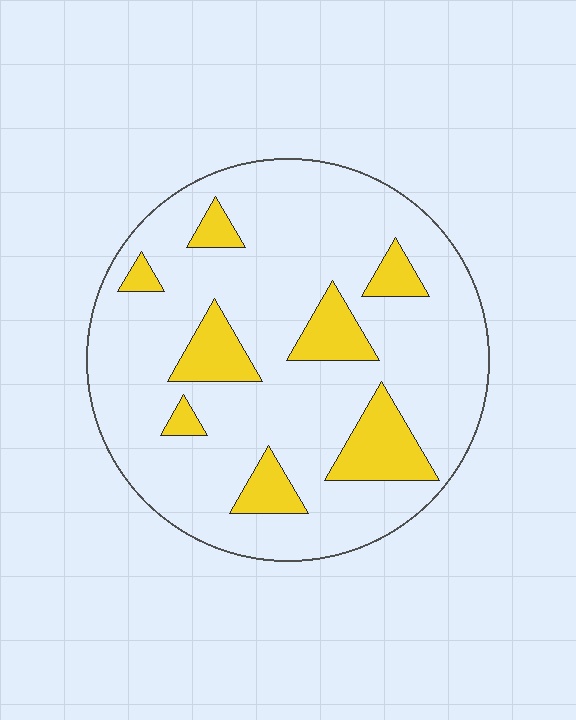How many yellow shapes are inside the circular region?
8.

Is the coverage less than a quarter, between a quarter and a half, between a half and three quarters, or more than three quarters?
Less than a quarter.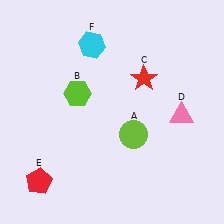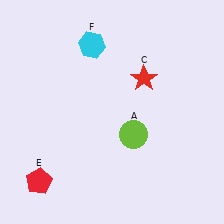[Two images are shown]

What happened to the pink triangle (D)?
The pink triangle (D) was removed in Image 2. It was in the bottom-right area of Image 1.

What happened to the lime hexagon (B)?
The lime hexagon (B) was removed in Image 2. It was in the top-left area of Image 1.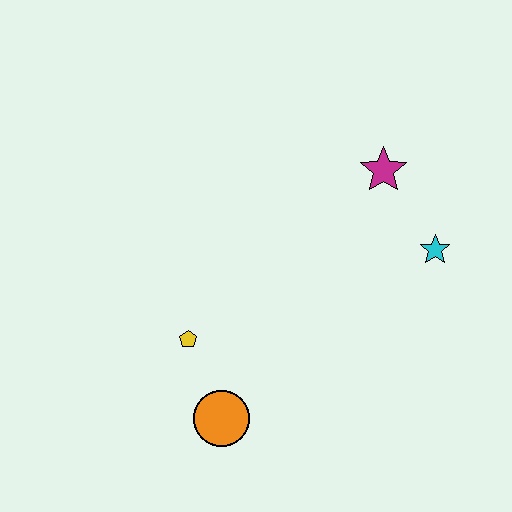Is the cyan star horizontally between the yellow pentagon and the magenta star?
No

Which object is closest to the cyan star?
The magenta star is closest to the cyan star.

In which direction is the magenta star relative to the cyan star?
The magenta star is above the cyan star.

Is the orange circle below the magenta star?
Yes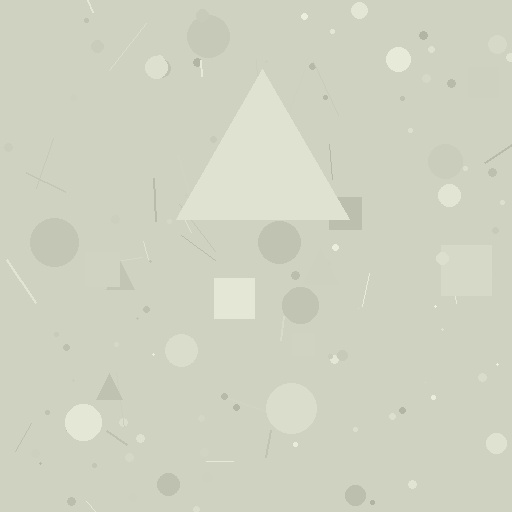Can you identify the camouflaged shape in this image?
The camouflaged shape is a triangle.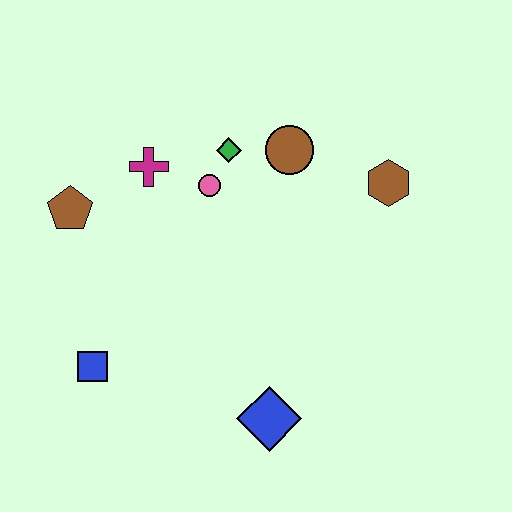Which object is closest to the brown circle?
The green diamond is closest to the brown circle.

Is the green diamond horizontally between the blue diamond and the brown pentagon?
Yes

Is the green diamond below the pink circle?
No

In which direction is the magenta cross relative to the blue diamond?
The magenta cross is above the blue diamond.